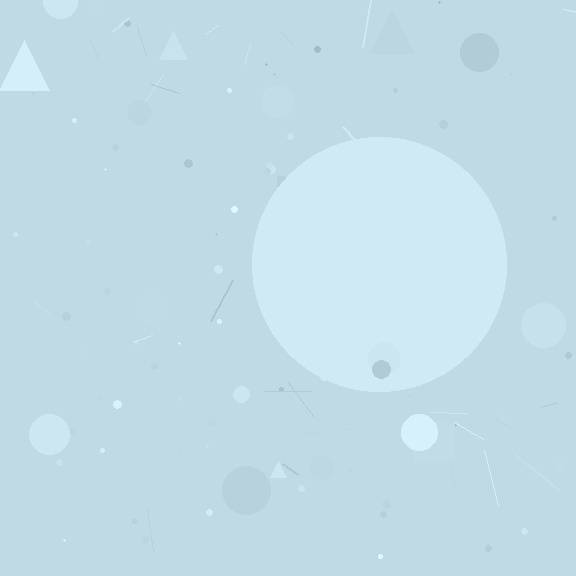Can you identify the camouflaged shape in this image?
The camouflaged shape is a circle.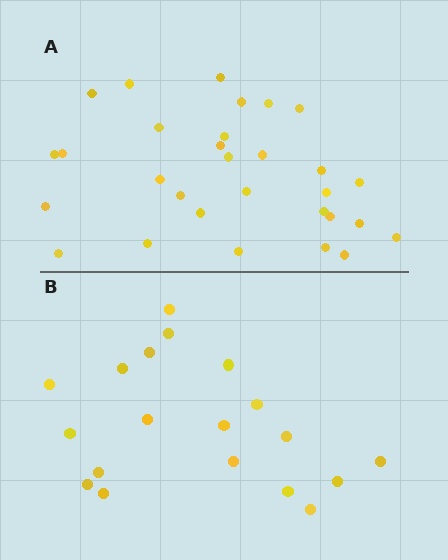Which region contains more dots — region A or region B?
Region A (the top region) has more dots.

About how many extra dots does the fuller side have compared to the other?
Region A has roughly 12 or so more dots than region B.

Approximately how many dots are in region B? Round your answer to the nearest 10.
About 20 dots. (The exact count is 19, which rounds to 20.)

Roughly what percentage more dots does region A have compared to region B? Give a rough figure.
About 60% more.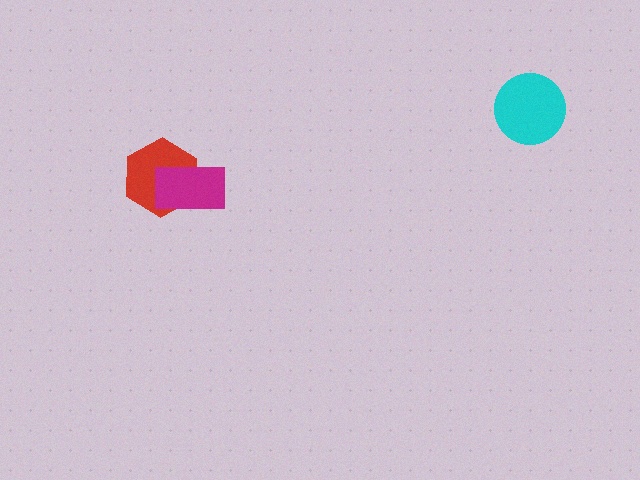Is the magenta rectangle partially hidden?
No, no other shape covers it.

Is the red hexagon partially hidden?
Yes, it is partially covered by another shape.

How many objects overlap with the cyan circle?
0 objects overlap with the cyan circle.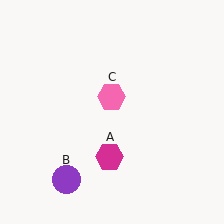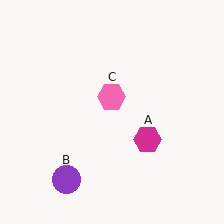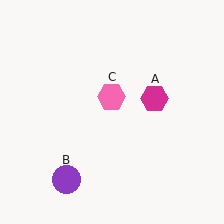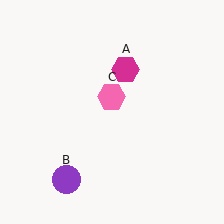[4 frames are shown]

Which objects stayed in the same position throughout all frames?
Purple circle (object B) and pink hexagon (object C) remained stationary.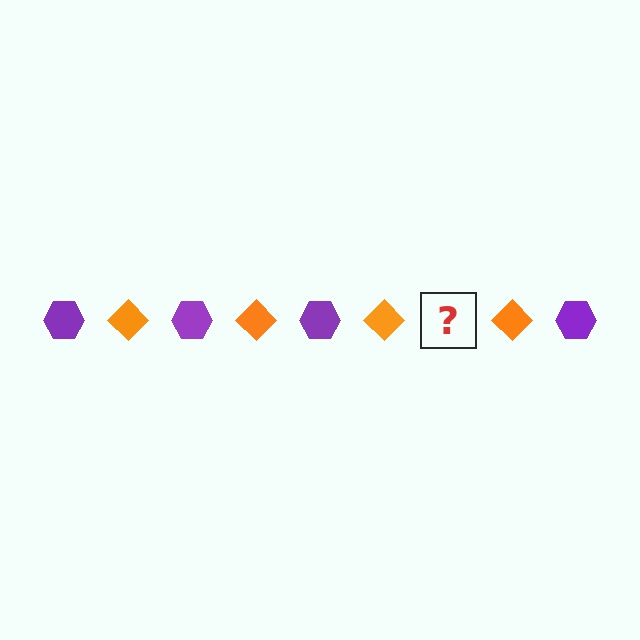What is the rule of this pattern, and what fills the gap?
The rule is that the pattern alternates between purple hexagon and orange diamond. The gap should be filled with a purple hexagon.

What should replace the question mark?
The question mark should be replaced with a purple hexagon.